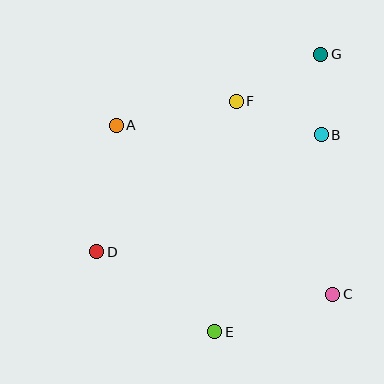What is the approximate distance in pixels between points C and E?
The distance between C and E is approximately 124 pixels.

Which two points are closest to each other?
Points B and G are closest to each other.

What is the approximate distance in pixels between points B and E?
The distance between B and E is approximately 224 pixels.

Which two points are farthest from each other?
Points D and G are farthest from each other.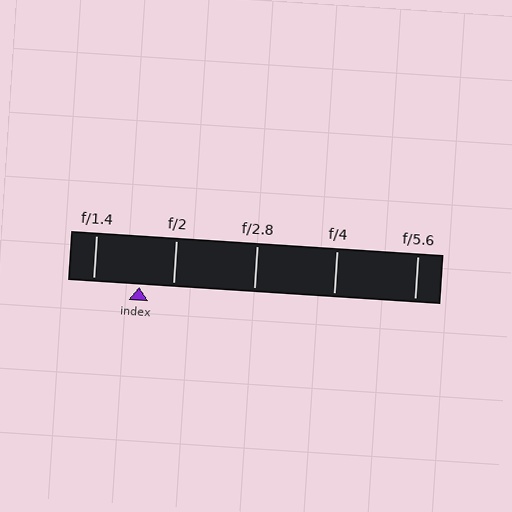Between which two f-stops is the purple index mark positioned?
The index mark is between f/1.4 and f/2.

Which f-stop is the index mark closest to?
The index mark is closest to f/2.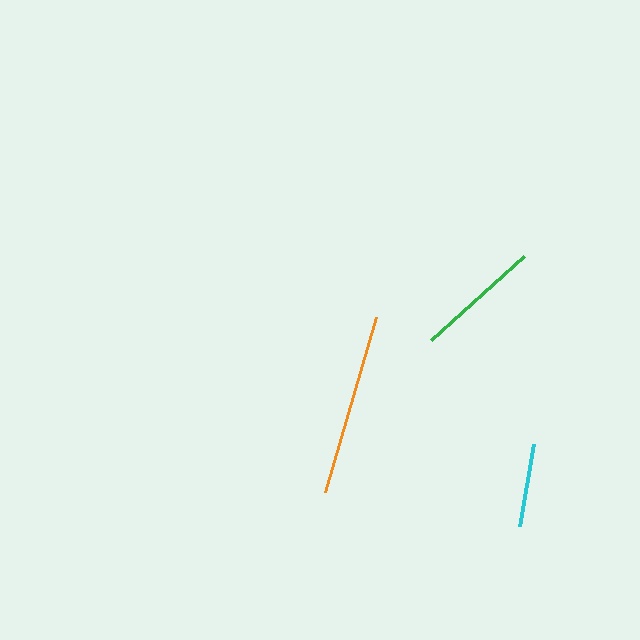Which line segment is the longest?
The orange line is the longest at approximately 182 pixels.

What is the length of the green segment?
The green segment is approximately 126 pixels long.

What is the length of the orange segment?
The orange segment is approximately 182 pixels long.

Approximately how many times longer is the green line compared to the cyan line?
The green line is approximately 1.5 times the length of the cyan line.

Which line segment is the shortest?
The cyan line is the shortest at approximately 83 pixels.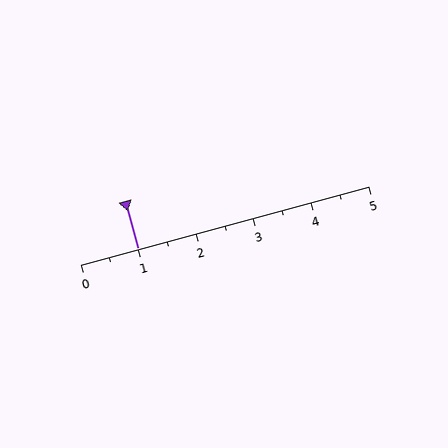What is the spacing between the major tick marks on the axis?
The major ticks are spaced 1 apart.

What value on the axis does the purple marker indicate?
The marker indicates approximately 1.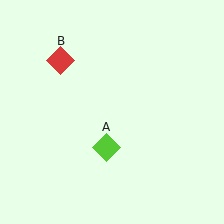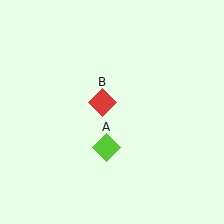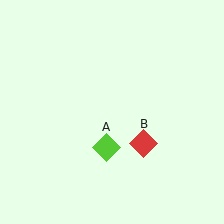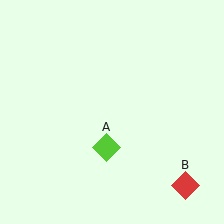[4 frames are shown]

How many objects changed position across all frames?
1 object changed position: red diamond (object B).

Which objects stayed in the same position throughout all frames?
Lime diamond (object A) remained stationary.